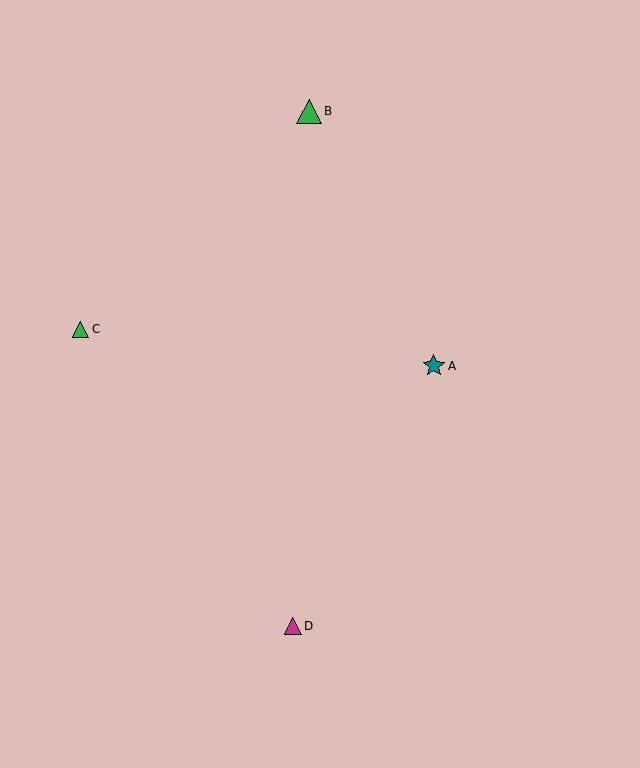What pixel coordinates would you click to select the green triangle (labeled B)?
Click at (309, 111) to select the green triangle B.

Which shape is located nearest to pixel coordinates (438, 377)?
The teal star (labeled A) at (434, 366) is nearest to that location.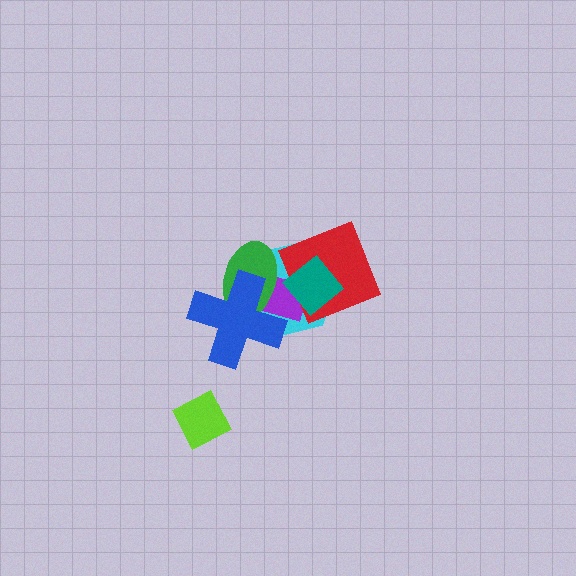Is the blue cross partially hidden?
No, no other shape covers it.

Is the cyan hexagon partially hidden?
Yes, it is partially covered by another shape.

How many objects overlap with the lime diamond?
0 objects overlap with the lime diamond.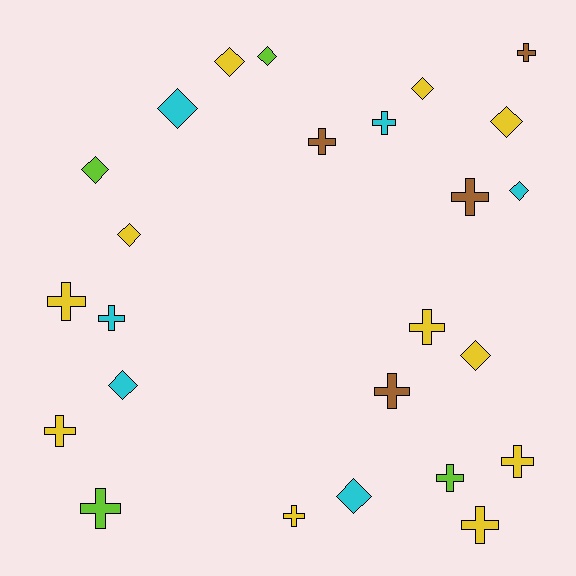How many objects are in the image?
There are 25 objects.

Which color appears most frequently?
Yellow, with 11 objects.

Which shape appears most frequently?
Cross, with 14 objects.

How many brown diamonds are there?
There are no brown diamonds.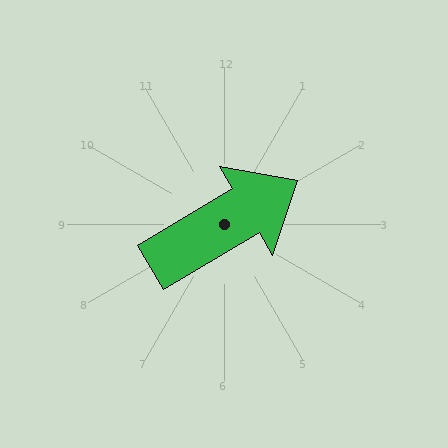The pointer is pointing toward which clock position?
Roughly 2 o'clock.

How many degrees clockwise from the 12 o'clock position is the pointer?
Approximately 59 degrees.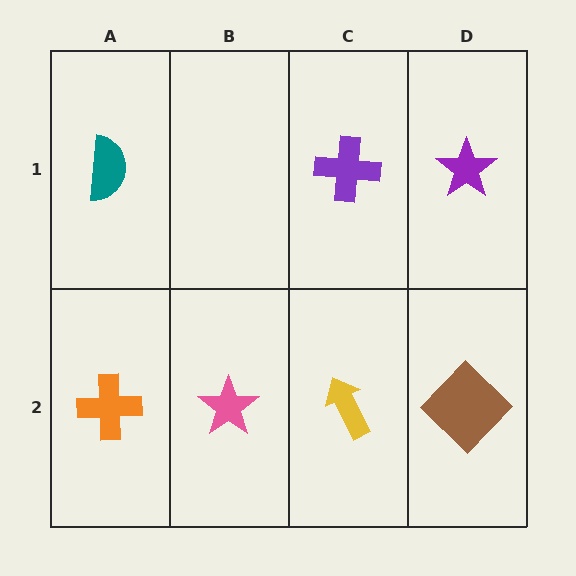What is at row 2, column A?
An orange cross.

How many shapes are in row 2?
4 shapes.